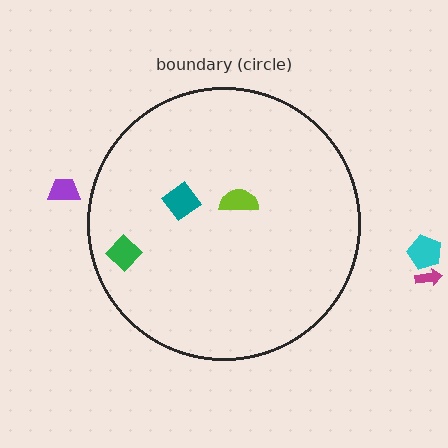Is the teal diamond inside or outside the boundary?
Inside.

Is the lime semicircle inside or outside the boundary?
Inside.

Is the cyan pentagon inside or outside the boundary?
Outside.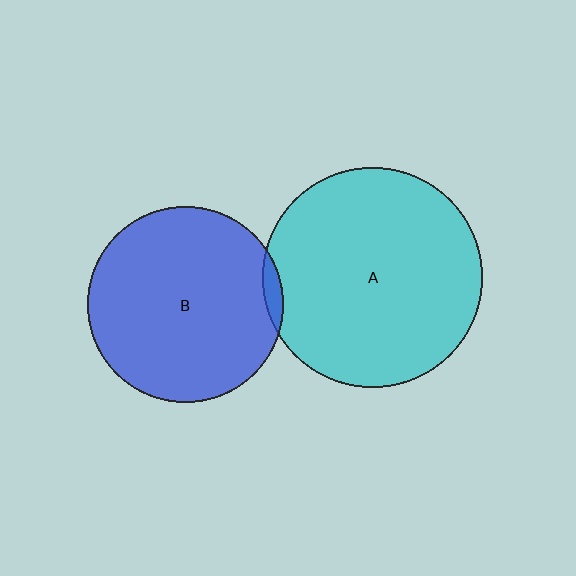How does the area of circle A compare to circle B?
Approximately 1.3 times.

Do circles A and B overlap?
Yes.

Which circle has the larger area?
Circle A (cyan).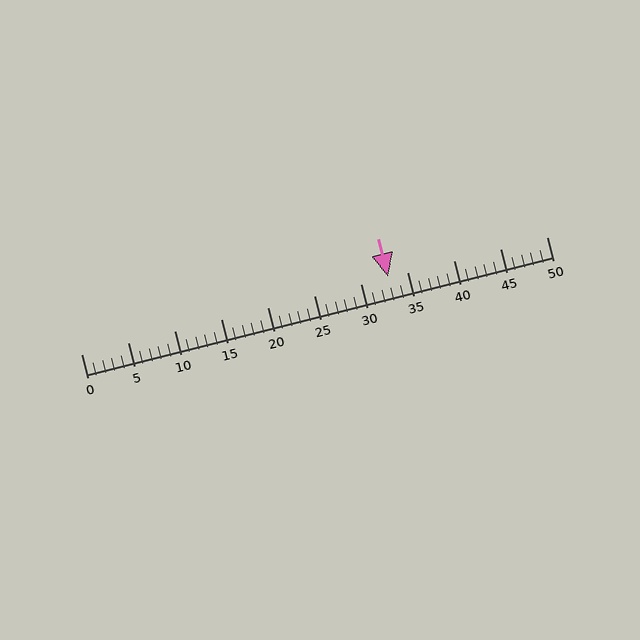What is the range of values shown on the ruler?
The ruler shows values from 0 to 50.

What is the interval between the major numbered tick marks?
The major tick marks are spaced 5 units apart.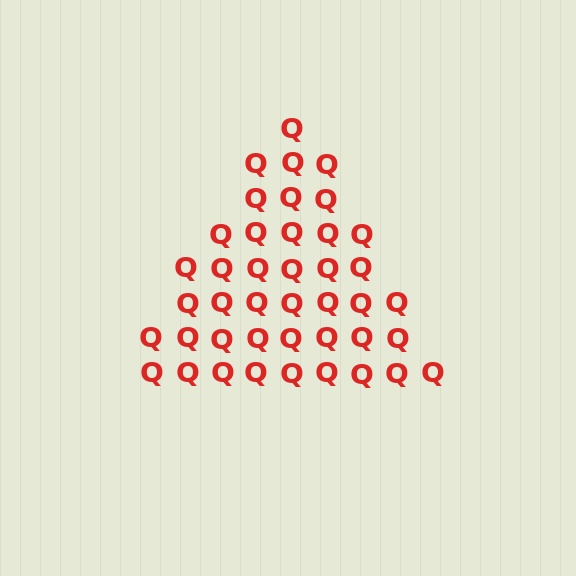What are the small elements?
The small elements are letter Q's.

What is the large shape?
The large shape is a triangle.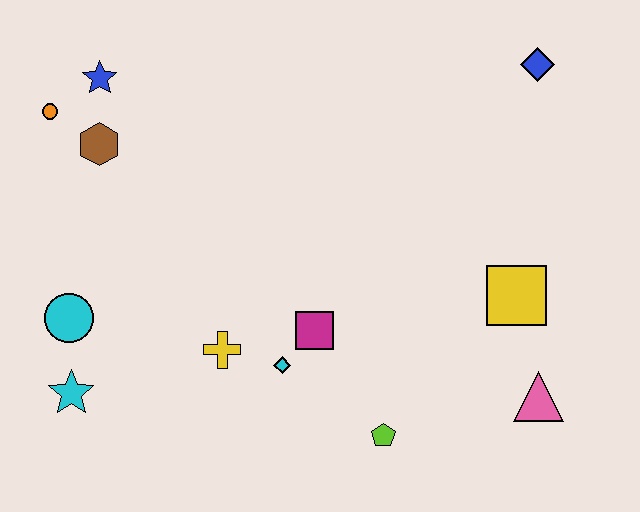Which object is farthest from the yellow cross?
The blue diamond is farthest from the yellow cross.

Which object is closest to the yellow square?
The pink triangle is closest to the yellow square.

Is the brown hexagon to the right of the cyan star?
Yes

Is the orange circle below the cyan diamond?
No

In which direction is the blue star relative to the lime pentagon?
The blue star is above the lime pentagon.